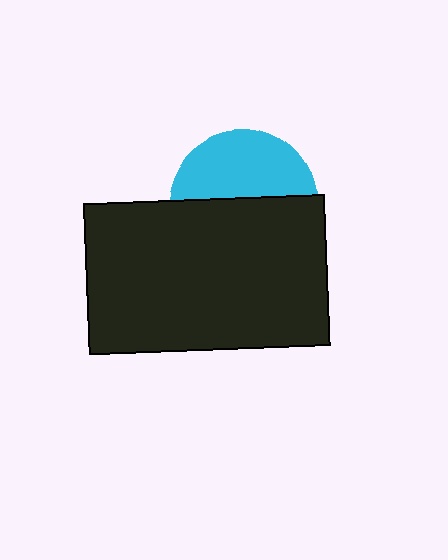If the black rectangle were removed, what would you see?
You would see the complete cyan circle.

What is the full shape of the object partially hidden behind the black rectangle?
The partially hidden object is a cyan circle.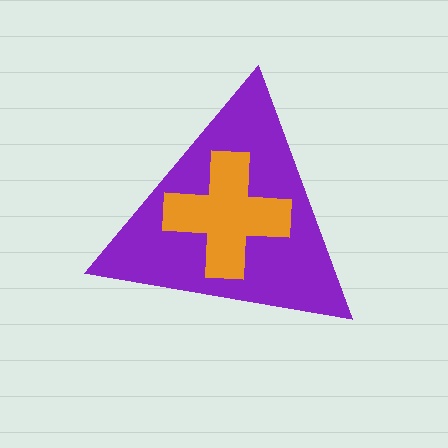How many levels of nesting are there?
2.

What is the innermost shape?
The orange cross.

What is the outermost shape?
The purple triangle.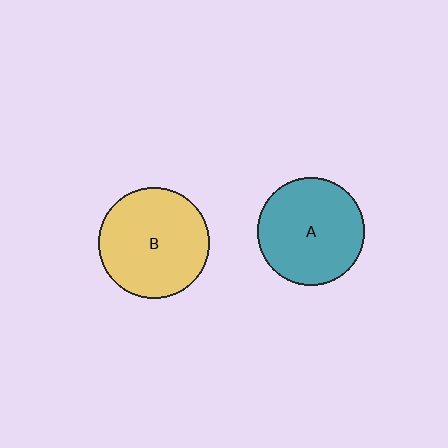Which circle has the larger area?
Circle B (yellow).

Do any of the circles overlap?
No, none of the circles overlap.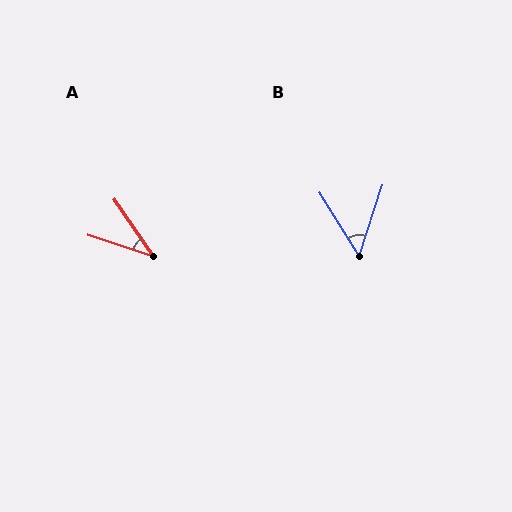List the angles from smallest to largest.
A (38°), B (51°).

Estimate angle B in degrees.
Approximately 51 degrees.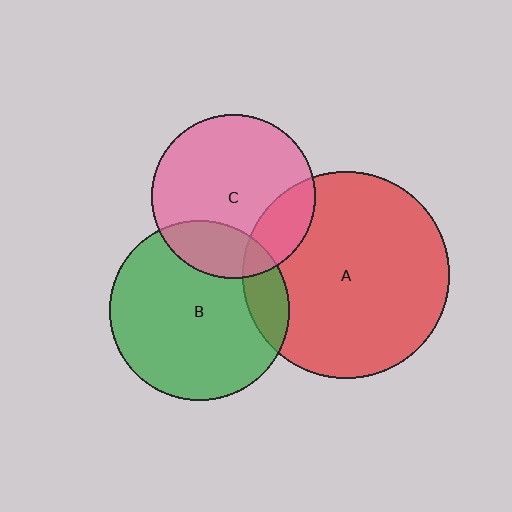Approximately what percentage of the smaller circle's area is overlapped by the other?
Approximately 20%.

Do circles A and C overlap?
Yes.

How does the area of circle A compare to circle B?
Approximately 1.3 times.